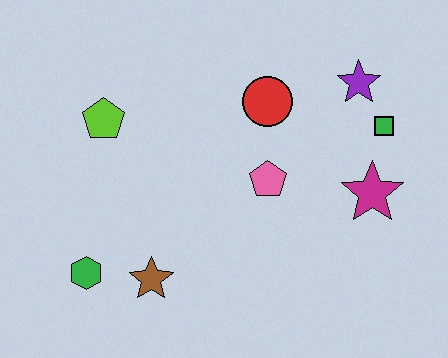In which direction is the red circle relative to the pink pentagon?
The red circle is above the pink pentagon.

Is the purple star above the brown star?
Yes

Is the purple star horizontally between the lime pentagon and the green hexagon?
No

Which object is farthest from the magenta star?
The green hexagon is farthest from the magenta star.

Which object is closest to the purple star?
The green square is closest to the purple star.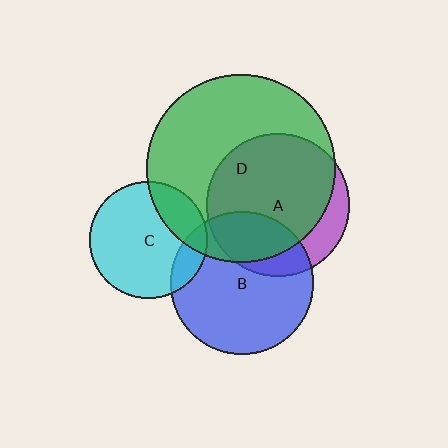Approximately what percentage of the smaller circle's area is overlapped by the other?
Approximately 80%.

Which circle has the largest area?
Circle D (green).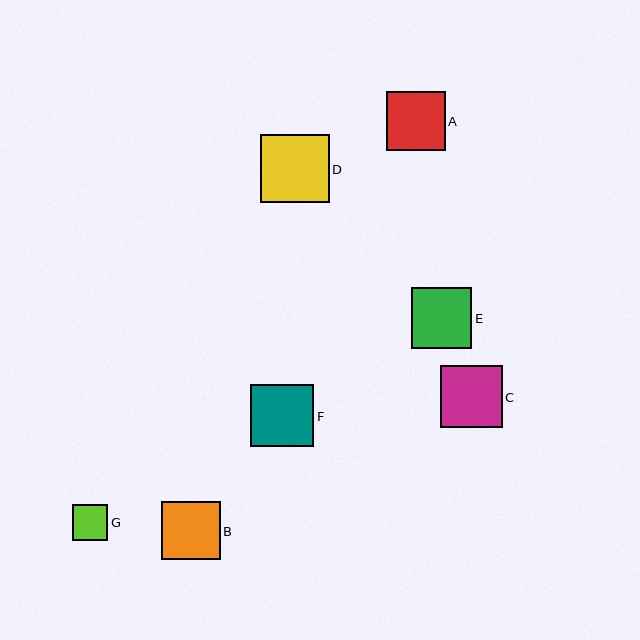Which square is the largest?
Square D is the largest with a size of approximately 68 pixels.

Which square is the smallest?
Square G is the smallest with a size of approximately 35 pixels.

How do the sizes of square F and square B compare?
Square F and square B are approximately the same size.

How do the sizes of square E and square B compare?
Square E and square B are approximately the same size.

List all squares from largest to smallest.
From largest to smallest: D, F, C, E, A, B, G.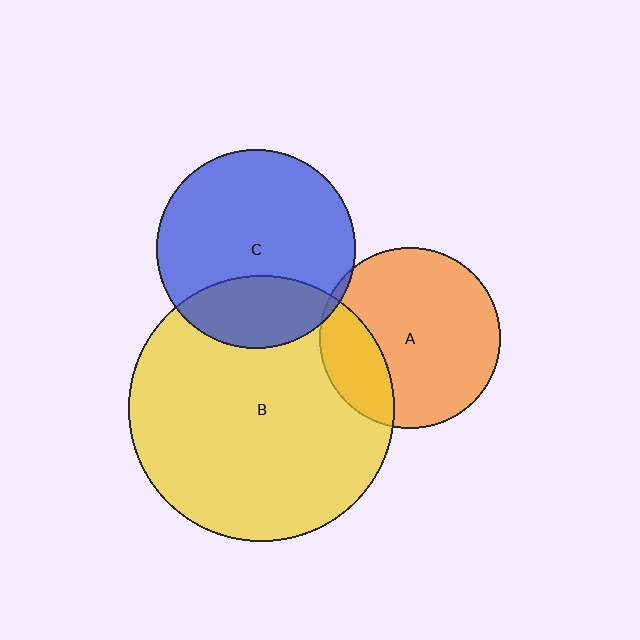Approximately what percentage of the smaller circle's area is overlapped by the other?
Approximately 5%.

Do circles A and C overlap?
Yes.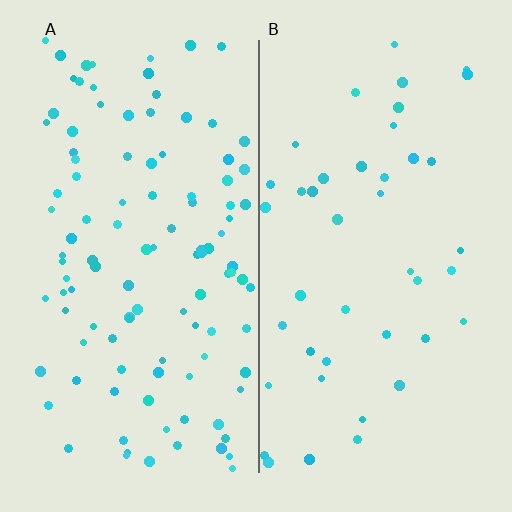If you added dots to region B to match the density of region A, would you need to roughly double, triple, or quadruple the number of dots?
Approximately triple.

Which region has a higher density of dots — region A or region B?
A (the left).